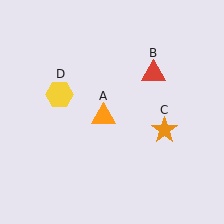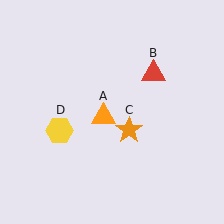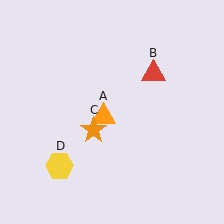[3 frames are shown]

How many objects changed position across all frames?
2 objects changed position: orange star (object C), yellow hexagon (object D).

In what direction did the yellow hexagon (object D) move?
The yellow hexagon (object D) moved down.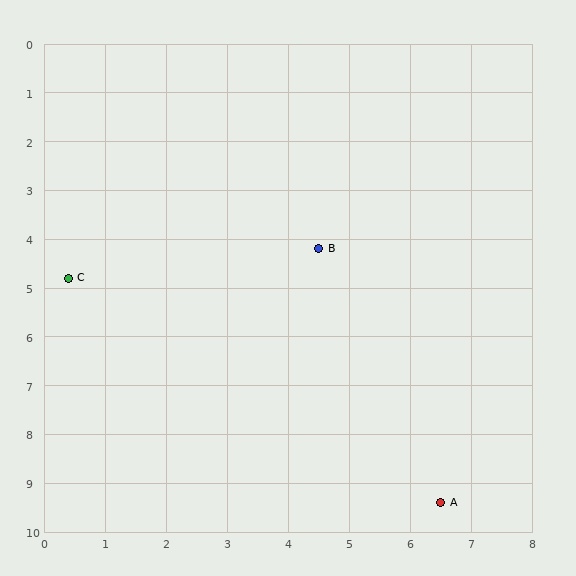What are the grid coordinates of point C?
Point C is at approximately (0.4, 4.8).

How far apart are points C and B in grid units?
Points C and B are about 4.1 grid units apart.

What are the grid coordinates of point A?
Point A is at approximately (6.5, 9.4).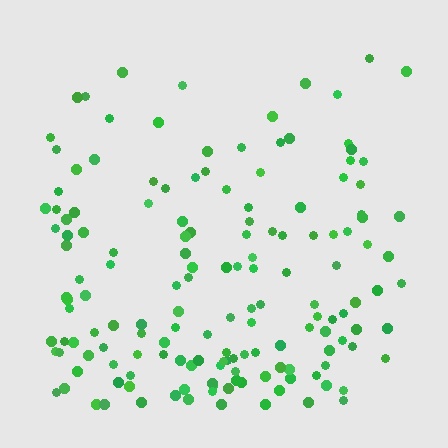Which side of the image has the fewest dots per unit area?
The top.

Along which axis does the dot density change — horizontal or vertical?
Vertical.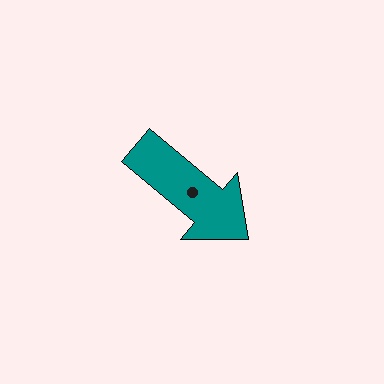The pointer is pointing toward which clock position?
Roughly 4 o'clock.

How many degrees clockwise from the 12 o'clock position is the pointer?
Approximately 130 degrees.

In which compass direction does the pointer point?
Southeast.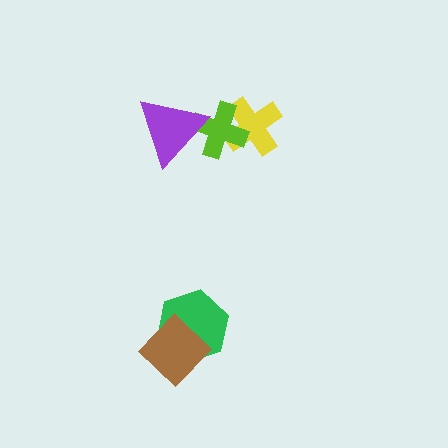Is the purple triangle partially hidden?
No, no other shape covers it.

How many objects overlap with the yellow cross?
1 object overlaps with the yellow cross.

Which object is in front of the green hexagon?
The brown diamond is in front of the green hexagon.